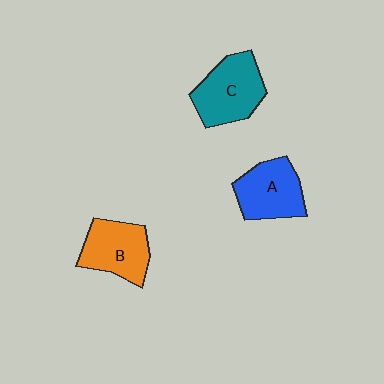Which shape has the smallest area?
Shape B (orange).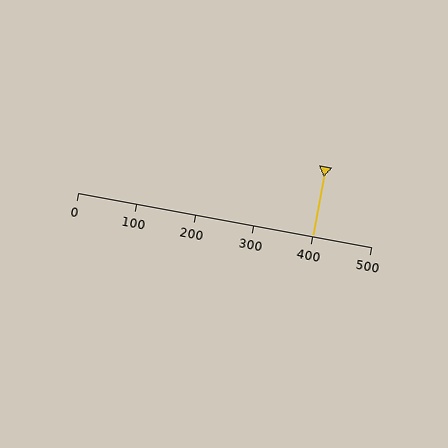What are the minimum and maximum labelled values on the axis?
The axis runs from 0 to 500.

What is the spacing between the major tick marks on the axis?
The major ticks are spaced 100 apart.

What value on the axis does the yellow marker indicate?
The marker indicates approximately 400.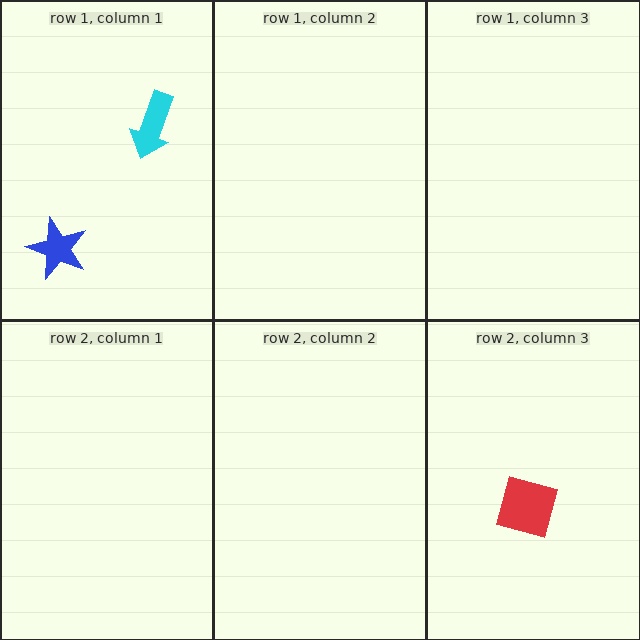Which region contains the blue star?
The row 1, column 1 region.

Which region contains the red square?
The row 2, column 3 region.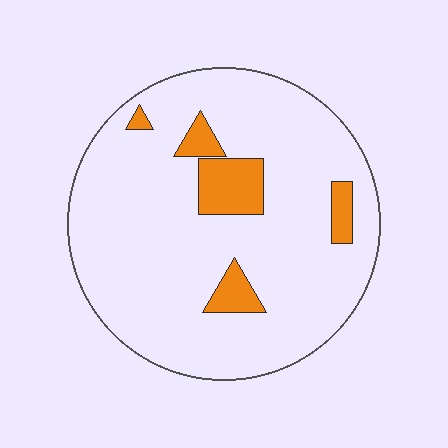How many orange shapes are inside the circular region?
5.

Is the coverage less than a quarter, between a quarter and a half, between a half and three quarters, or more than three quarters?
Less than a quarter.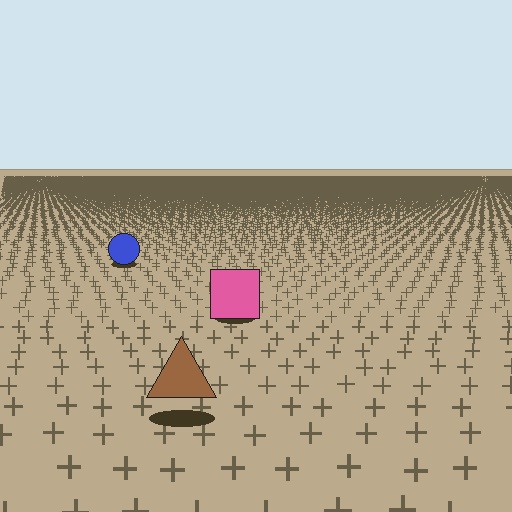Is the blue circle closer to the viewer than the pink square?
No. The pink square is closer — you can tell from the texture gradient: the ground texture is coarser near it.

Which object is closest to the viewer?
The brown triangle is closest. The texture marks near it are larger and more spread out.